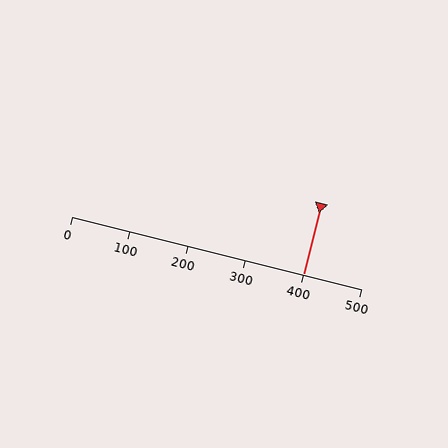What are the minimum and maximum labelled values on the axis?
The axis runs from 0 to 500.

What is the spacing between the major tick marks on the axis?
The major ticks are spaced 100 apart.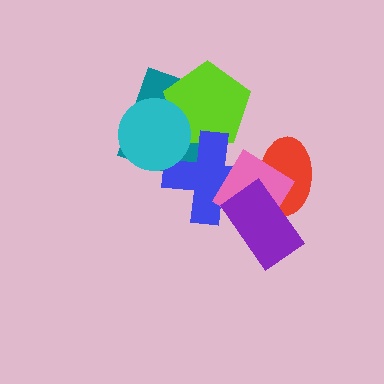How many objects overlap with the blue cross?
6 objects overlap with the blue cross.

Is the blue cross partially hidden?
Yes, it is partially covered by another shape.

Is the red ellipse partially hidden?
Yes, it is partially covered by another shape.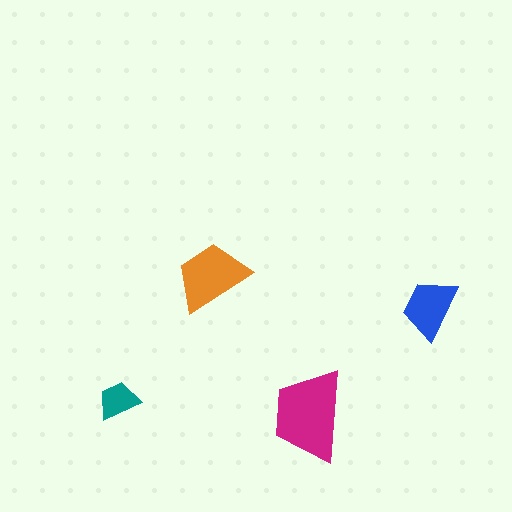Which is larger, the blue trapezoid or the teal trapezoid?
The blue one.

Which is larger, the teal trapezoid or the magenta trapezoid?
The magenta one.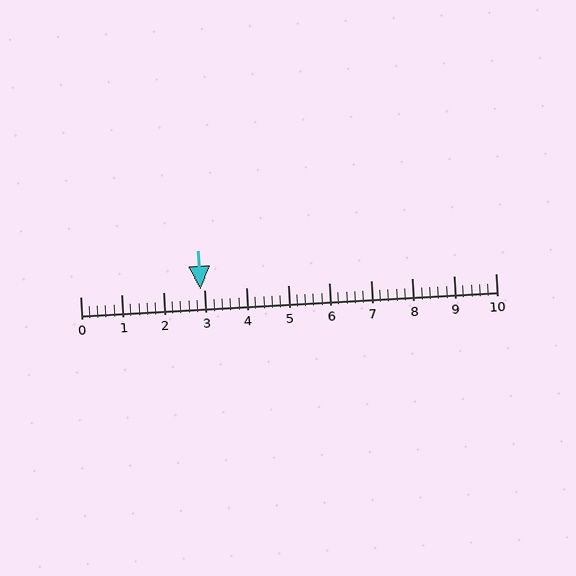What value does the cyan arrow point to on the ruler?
The cyan arrow points to approximately 2.9.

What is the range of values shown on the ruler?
The ruler shows values from 0 to 10.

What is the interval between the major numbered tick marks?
The major tick marks are spaced 1 units apart.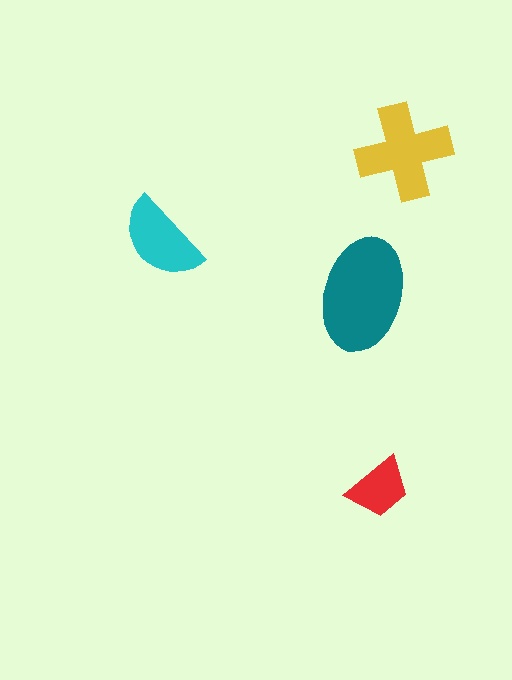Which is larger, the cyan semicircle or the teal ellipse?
The teal ellipse.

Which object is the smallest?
The red trapezoid.